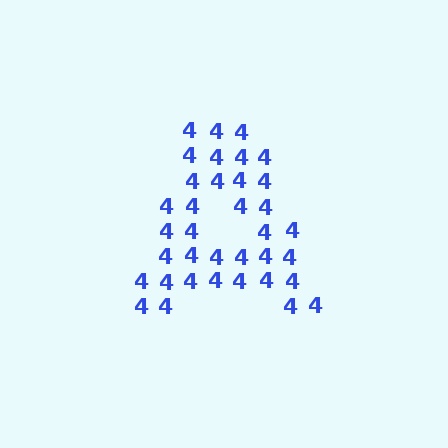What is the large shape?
The large shape is the letter A.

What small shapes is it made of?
It is made of small digit 4's.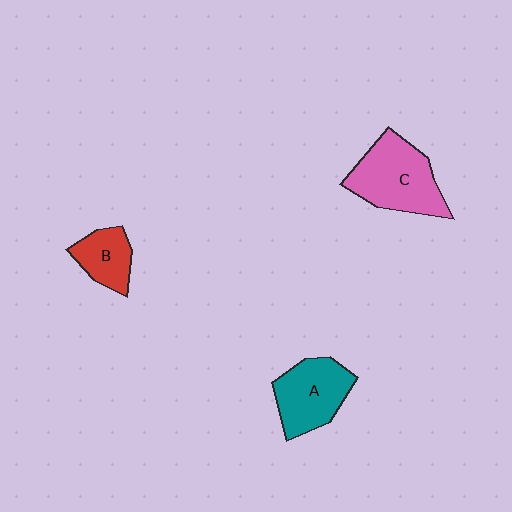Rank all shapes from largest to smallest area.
From largest to smallest: C (pink), A (teal), B (red).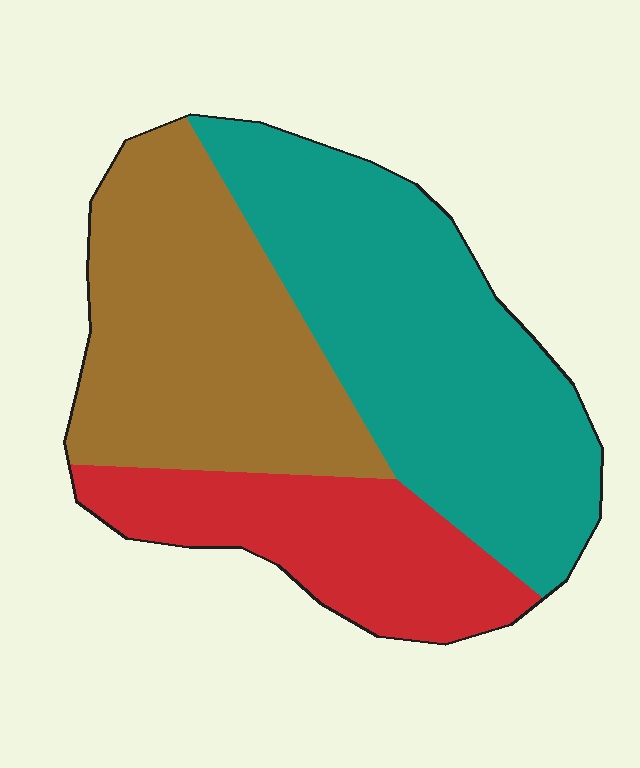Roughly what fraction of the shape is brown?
Brown covers 35% of the shape.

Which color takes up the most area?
Teal, at roughly 45%.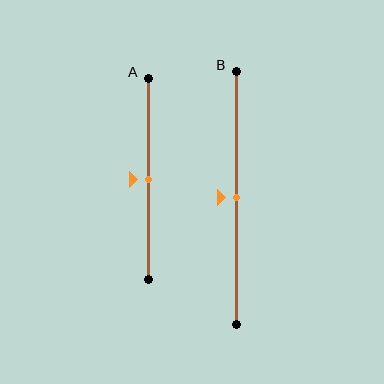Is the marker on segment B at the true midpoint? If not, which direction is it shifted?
Yes, the marker on segment B is at the true midpoint.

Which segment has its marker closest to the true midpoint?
Segment A has its marker closest to the true midpoint.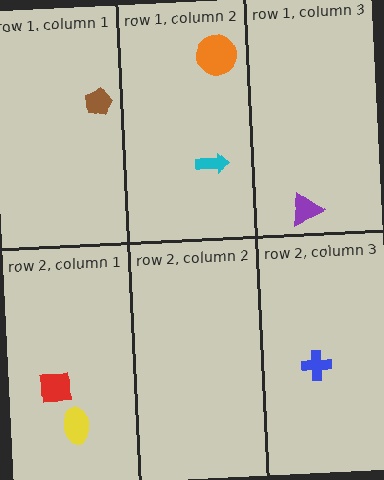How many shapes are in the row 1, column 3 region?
1.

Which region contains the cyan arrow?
The row 1, column 2 region.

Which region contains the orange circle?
The row 1, column 2 region.